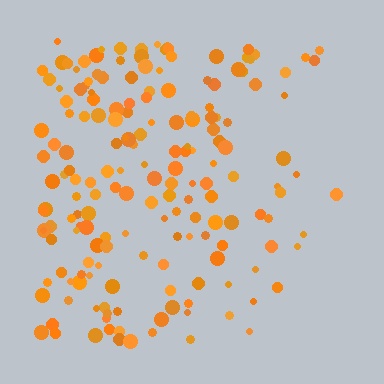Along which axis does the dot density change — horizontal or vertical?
Horizontal.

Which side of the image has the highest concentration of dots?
The left.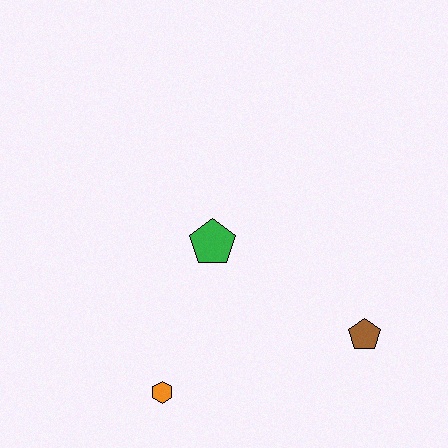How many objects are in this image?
There are 3 objects.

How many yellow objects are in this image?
There are no yellow objects.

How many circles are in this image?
There are no circles.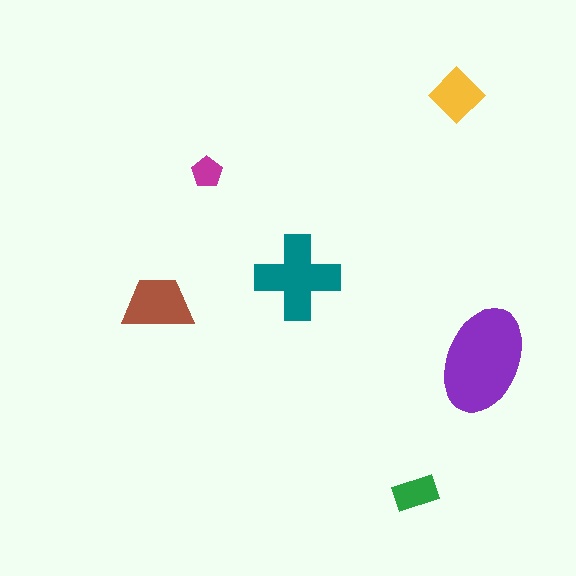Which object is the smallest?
The magenta pentagon.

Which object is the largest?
The purple ellipse.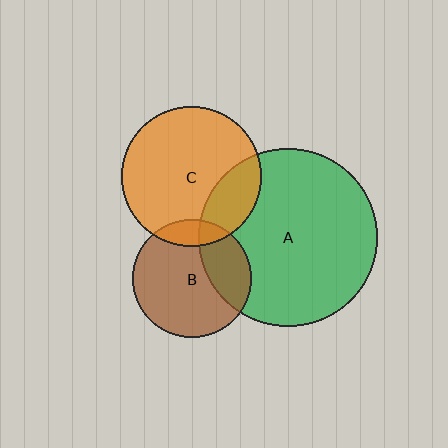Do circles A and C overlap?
Yes.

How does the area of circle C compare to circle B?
Approximately 1.4 times.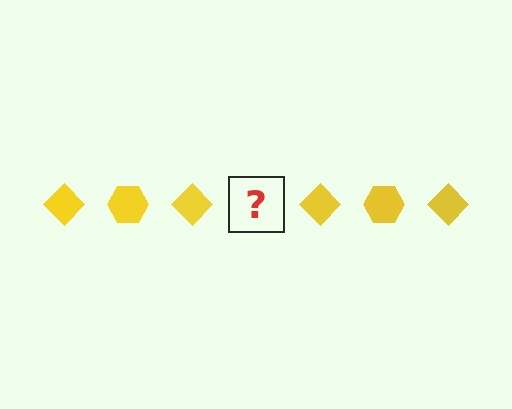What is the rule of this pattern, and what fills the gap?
The rule is that the pattern cycles through diamond, hexagon shapes in yellow. The gap should be filled with a yellow hexagon.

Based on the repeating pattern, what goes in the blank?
The blank should be a yellow hexagon.